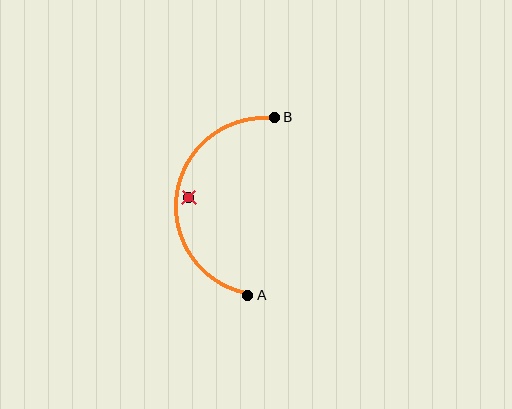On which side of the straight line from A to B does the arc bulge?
The arc bulges to the left of the straight line connecting A and B.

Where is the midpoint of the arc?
The arc midpoint is the point on the curve farthest from the straight line joining A and B. It sits to the left of that line.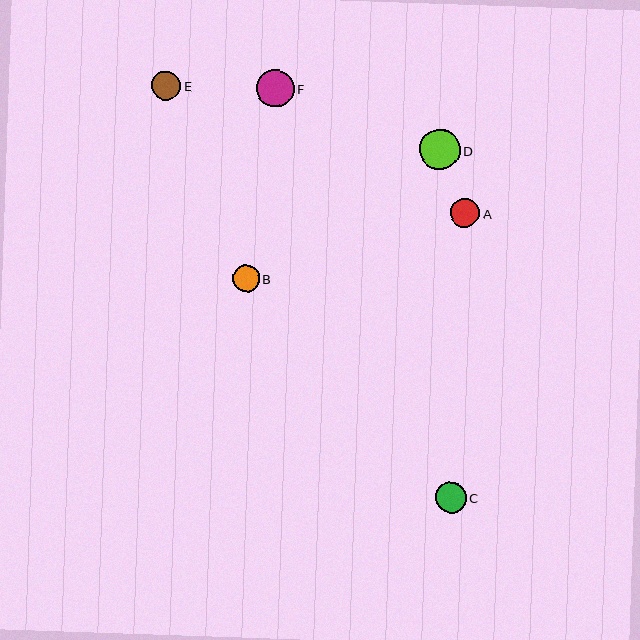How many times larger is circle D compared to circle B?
Circle D is approximately 1.5 times the size of circle B.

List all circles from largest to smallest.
From largest to smallest: D, F, C, E, A, B.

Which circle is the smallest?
Circle B is the smallest with a size of approximately 27 pixels.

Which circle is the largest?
Circle D is the largest with a size of approximately 40 pixels.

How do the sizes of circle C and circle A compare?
Circle C and circle A are approximately the same size.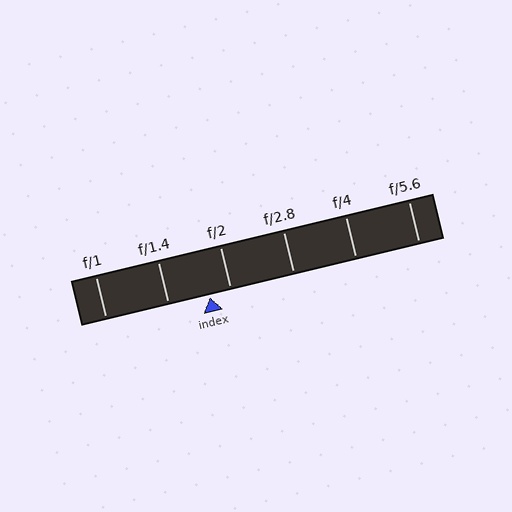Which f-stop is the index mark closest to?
The index mark is closest to f/2.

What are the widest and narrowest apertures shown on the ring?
The widest aperture shown is f/1 and the narrowest is f/5.6.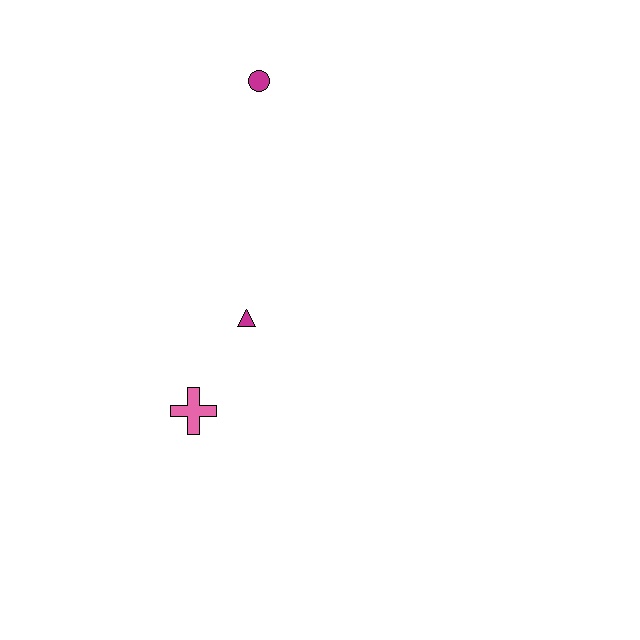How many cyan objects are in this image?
There are no cyan objects.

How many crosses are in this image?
There is 1 cross.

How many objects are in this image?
There are 3 objects.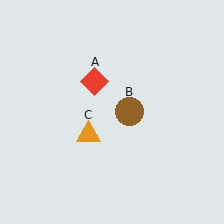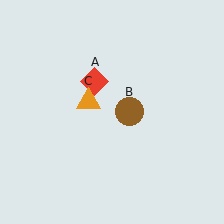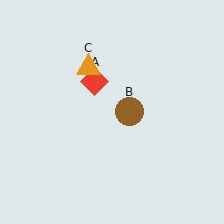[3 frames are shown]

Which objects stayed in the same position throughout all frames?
Red diamond (object A) and brown circle (object B) remained stationary.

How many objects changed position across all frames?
1 object changed position: orange triangle (object C).